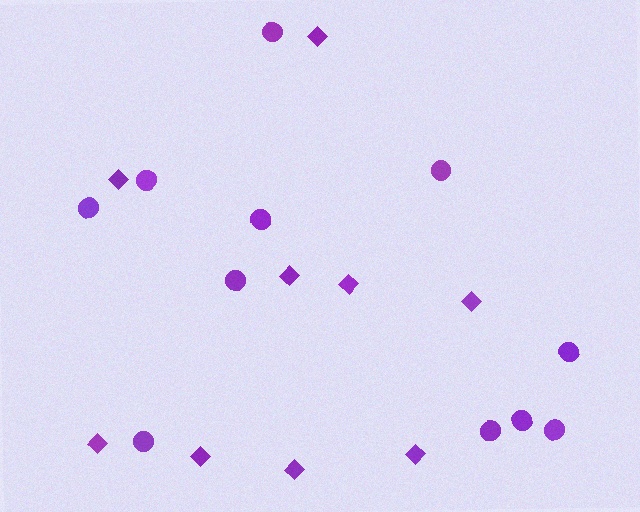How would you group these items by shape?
There are 2 groups: one group of diamonds (9) and one group of circles (11).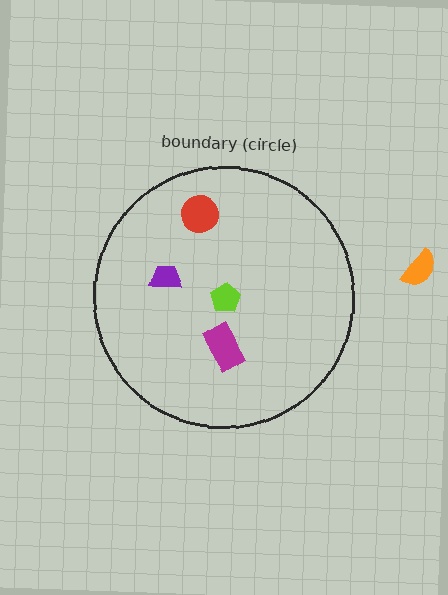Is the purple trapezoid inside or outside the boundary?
Inside.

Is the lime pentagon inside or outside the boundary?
Inside.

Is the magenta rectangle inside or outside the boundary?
Inside.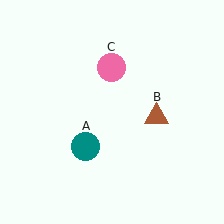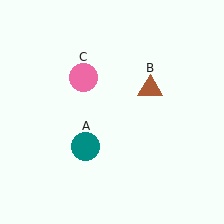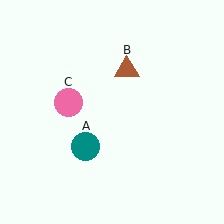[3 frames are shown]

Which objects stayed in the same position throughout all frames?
Teal circle (object A) remained stationary.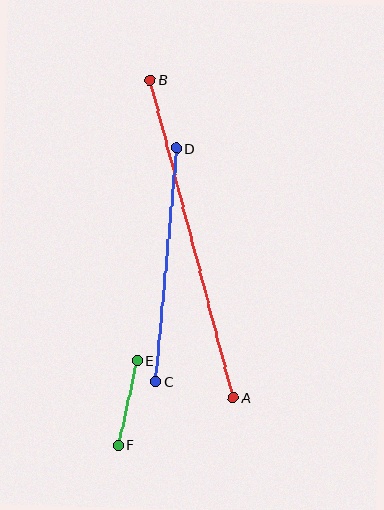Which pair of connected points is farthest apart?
Points A and B are farthest apart.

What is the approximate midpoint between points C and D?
The midpoint is at approximately (166, 265) pixels.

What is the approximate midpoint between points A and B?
The midpoint is at approximately (192, 239) pixels.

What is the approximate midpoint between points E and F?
The midpoint is at approximately (127, 403) pixels.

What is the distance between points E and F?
The distance is approximately 87 pixels.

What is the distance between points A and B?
The distance is approximately 328 pixels.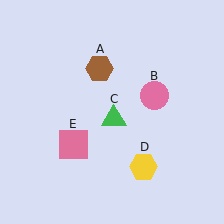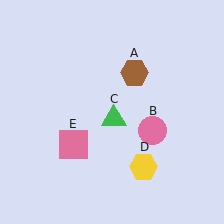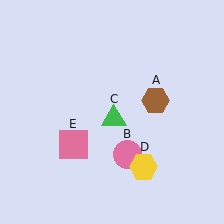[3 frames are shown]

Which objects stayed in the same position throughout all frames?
Green triangle (object C) and yellow hexagon (object D) and pink square (object E) remained stationary.